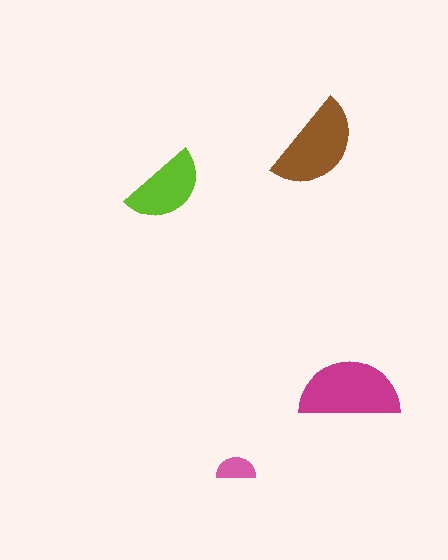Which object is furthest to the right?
The magenta semicircle is rightmost.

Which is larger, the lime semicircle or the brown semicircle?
The brown one.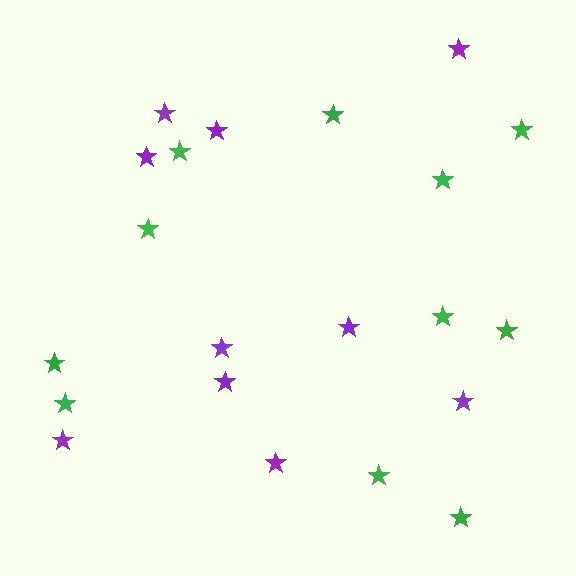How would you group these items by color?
There are 2 groups: one group of purple stars (10) and one group of green stars (11).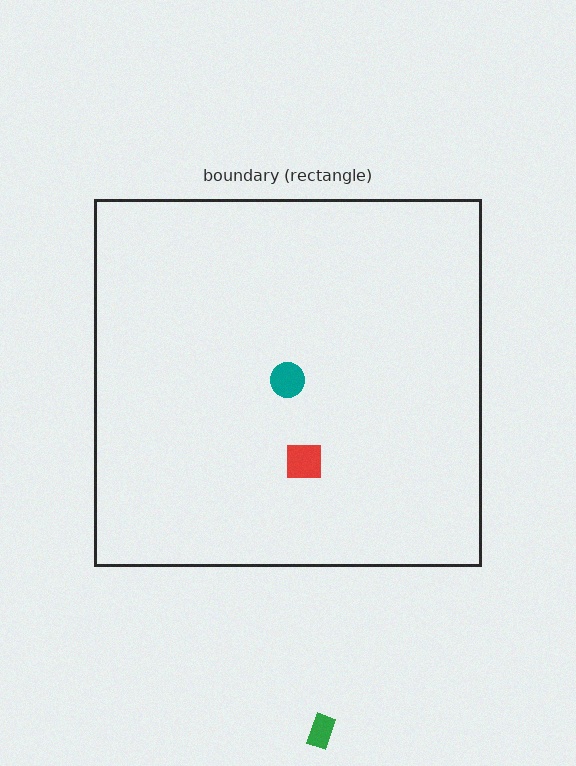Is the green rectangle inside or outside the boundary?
Outside.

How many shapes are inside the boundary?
2 inside, 1 outside.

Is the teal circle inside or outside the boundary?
Inside.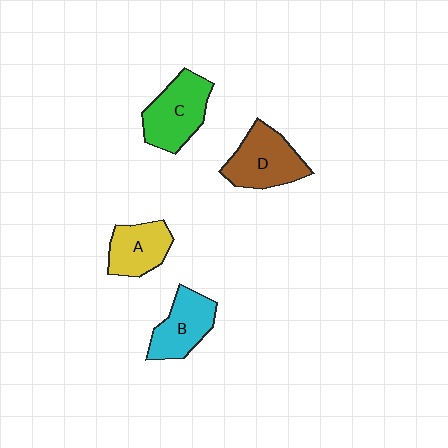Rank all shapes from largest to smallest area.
From largest to smallest: D (brown), C (green), B (cyan), A (yellow).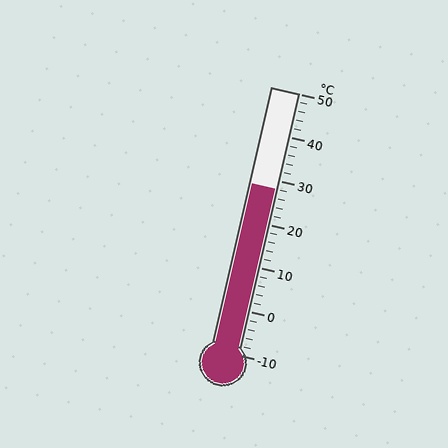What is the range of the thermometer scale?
The thermometer scale ranges from -10°C to 50°C.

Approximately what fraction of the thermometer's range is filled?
The thermometer is filled to approximately 65% of its range.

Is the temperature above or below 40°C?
The temperature is below 40°C.